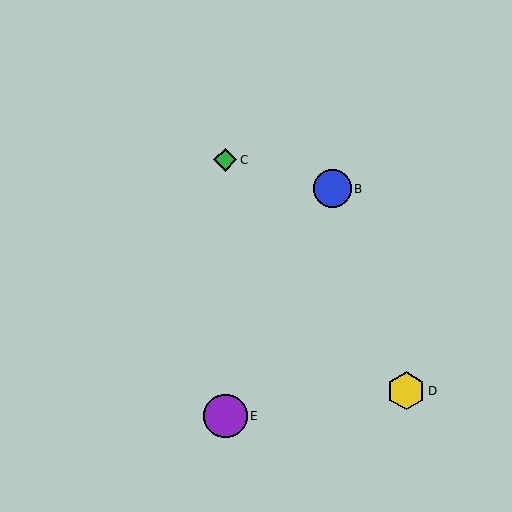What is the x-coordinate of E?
Object E is at x≈225.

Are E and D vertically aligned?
No, E is at x≈225 and D is at x≈406.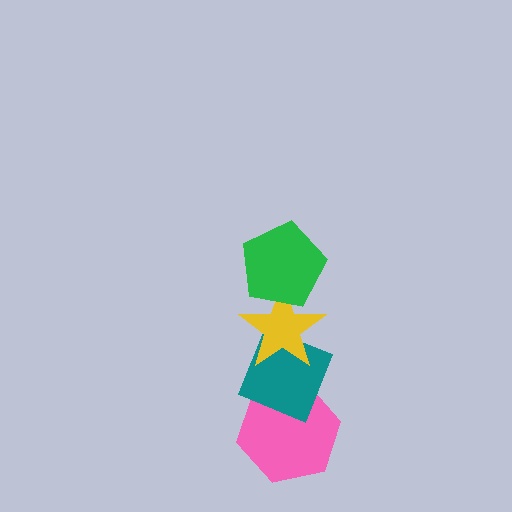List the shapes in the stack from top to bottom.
From top to bottom: the green pentagon, the yellow star, the teal diamond, the pink hexagon.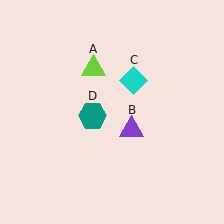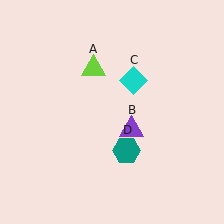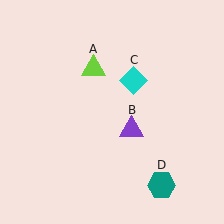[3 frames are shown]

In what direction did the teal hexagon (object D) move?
The teal hexagon (object D) moved down and to the right.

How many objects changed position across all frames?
1 object changed position: teal hexagon (object D).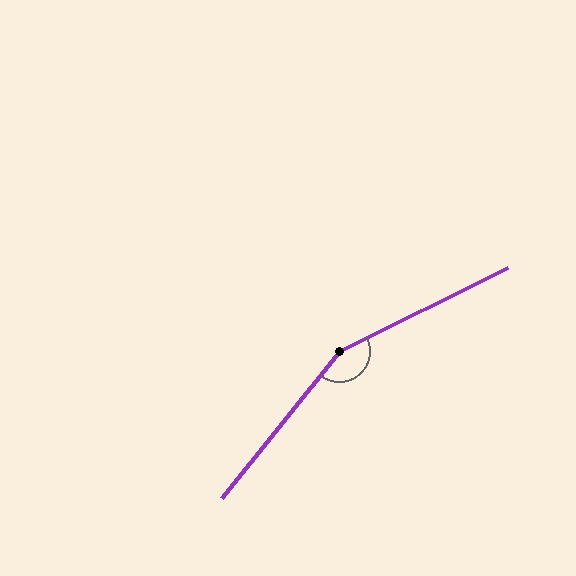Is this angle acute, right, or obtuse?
It is obtuse.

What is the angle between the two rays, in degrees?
Approximately 155 degrees.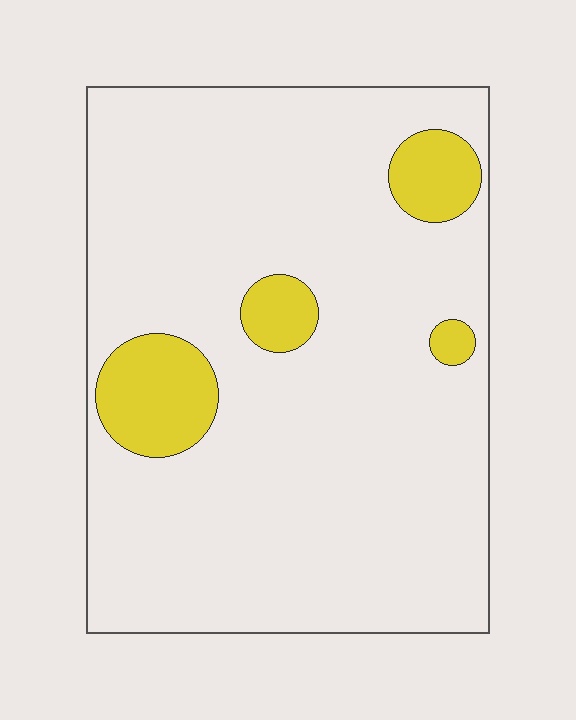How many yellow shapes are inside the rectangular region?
4.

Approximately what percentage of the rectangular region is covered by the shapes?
Approximately 10%.